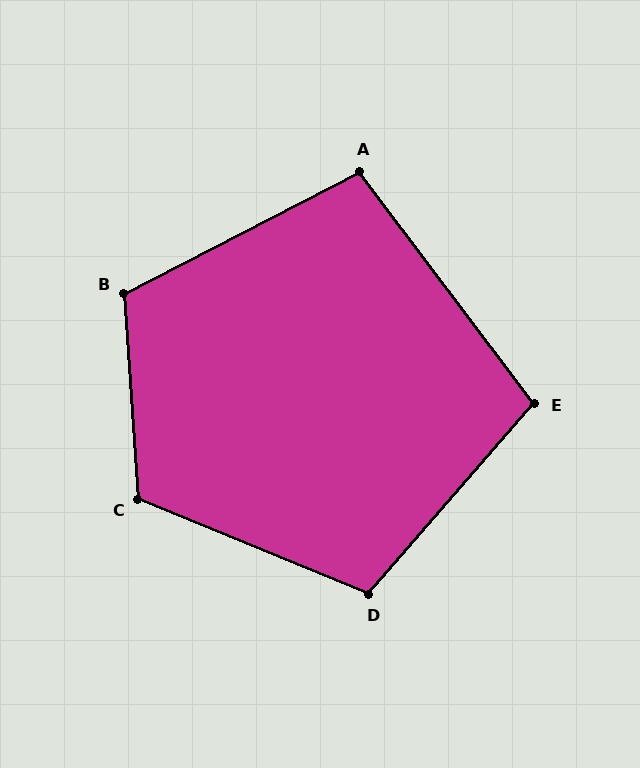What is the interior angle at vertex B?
Approximately 114 degrees (obtuse).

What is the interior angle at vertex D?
Approximately 109 degrees (obtuse).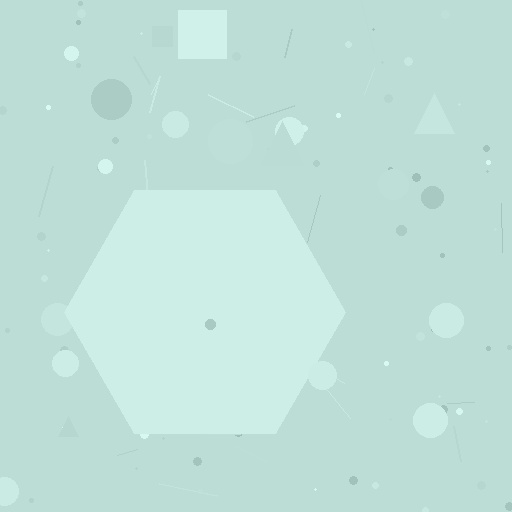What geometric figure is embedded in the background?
A hexagon is embedded in the background.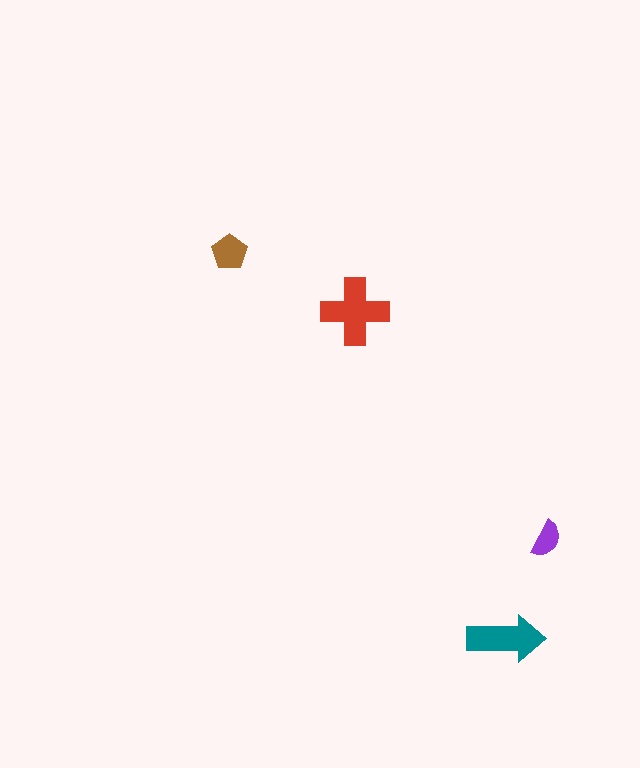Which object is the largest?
The red cross.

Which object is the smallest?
The purple semicircle.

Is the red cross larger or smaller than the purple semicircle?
Larger.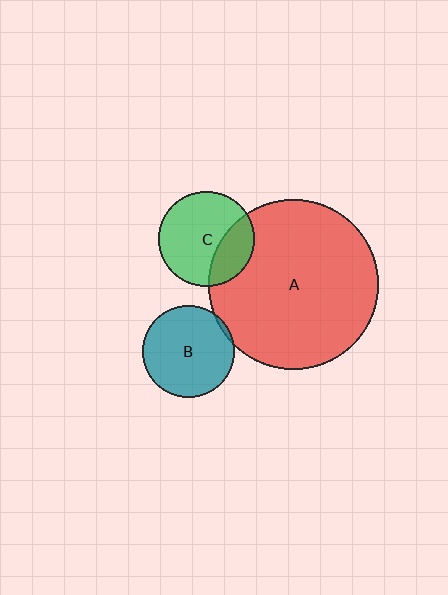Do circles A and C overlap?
Yes.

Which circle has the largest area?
Circle A (red).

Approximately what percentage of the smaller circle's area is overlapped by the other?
Approximately 25%.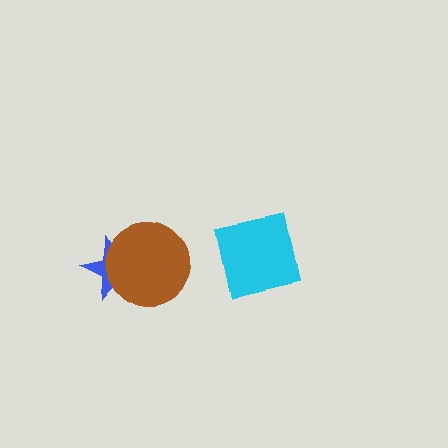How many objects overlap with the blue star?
1 object overlaps with the blue star.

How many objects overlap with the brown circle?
1 object overlaps with the brown circle.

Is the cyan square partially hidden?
No, no other shape covers it.